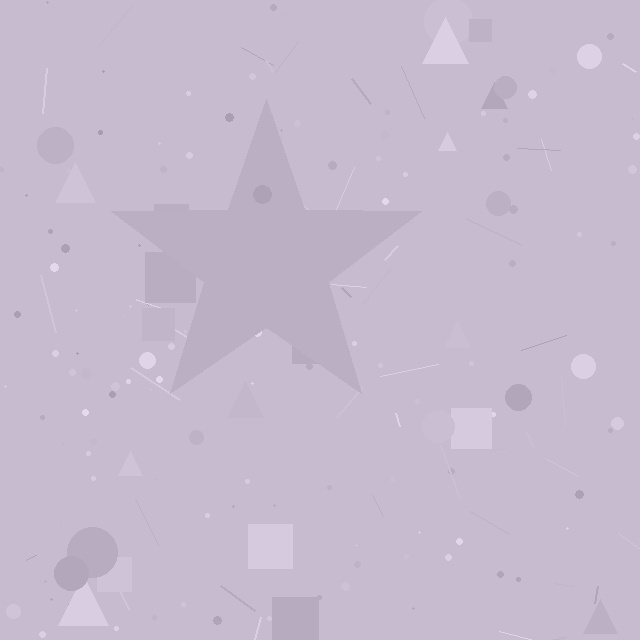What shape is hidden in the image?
A star is hidden in the image.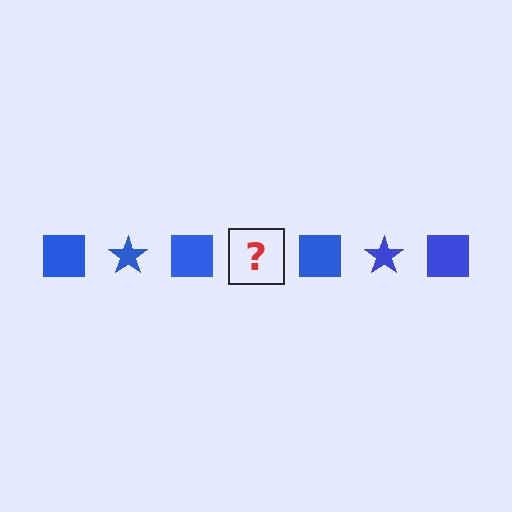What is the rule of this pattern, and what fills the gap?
The rule is that the pattern cycles through square, star shapes in blue. The gap should be filled with a blue star.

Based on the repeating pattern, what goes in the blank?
The blank should be a blue star.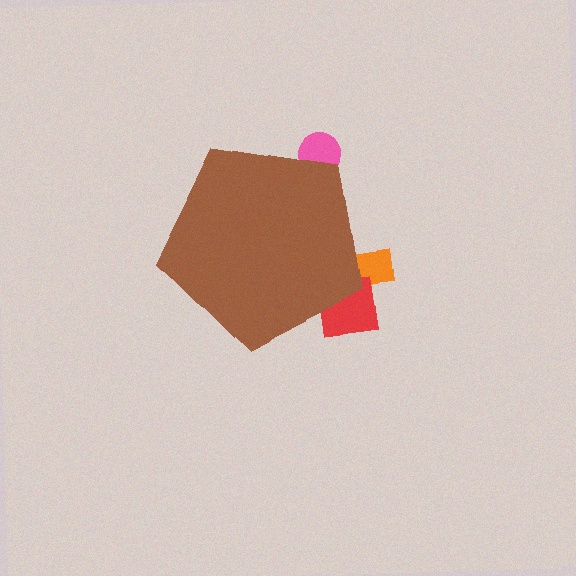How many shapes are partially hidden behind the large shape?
3 shapes are partially hidden.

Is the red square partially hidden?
Yes, the red square is partially hidden behind the brown pentagon.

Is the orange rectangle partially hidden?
Yes, the orange rectangle is partially hidden behind the brown pentagon.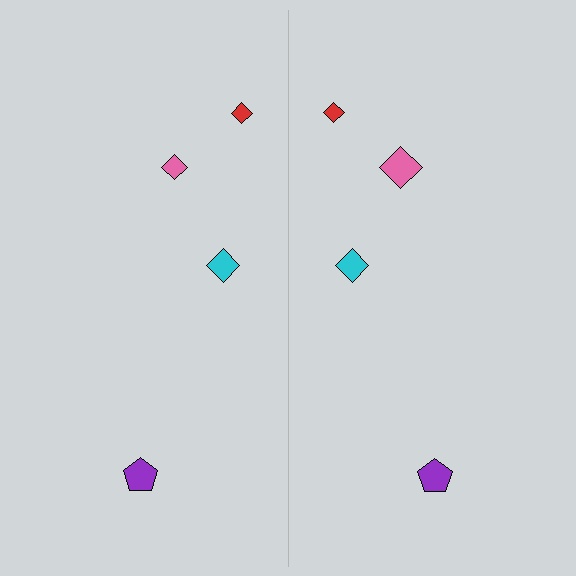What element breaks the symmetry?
The pink diamond on the right side has a different size than its mirror counterpart.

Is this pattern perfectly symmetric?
No, the pattern is not perfectly symmetric. The pink diamond on the right side has a different size than its mirror counterpart.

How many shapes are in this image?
There are 8 shapes in this image.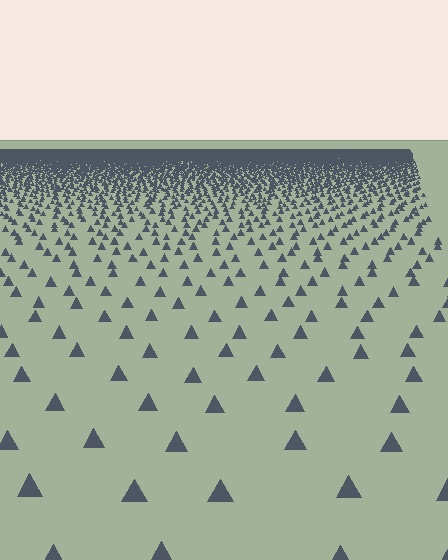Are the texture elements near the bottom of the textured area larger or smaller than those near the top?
Larger. Near the bottom, elements are closer to the viewer and appear at a bigger on-screen size.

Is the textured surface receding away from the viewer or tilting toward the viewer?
The surface is receding away from the viewer. Texture elements get smaller and denser toward the top.